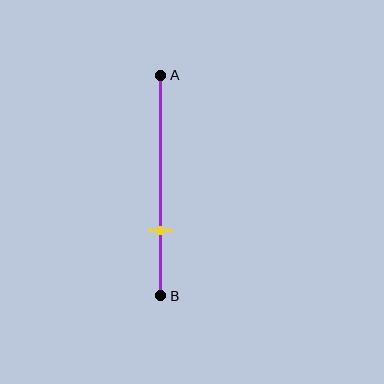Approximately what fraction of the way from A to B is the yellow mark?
The yellow mark is approximately 70% of the way from A to B.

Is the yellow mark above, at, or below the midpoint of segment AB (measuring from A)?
The yellow mark is below the midpoint of segment AB.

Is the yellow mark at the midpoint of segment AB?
No, the mark is at about 70% from A, not at the 50% midpoint.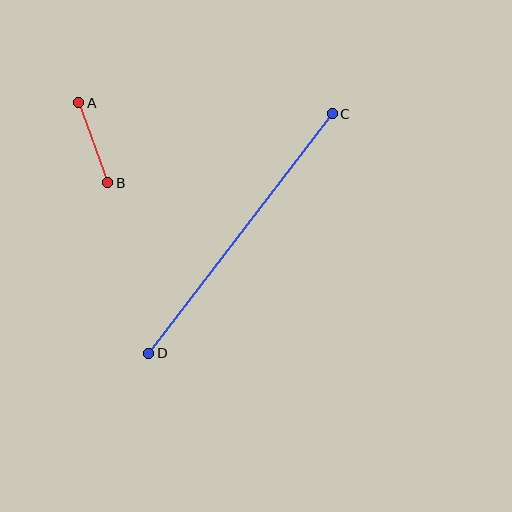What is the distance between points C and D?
The distance is approximately 301 pixels.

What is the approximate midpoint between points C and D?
The midpoint is at approximately (241, 233) pixels.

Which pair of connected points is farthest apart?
Points C and D are farthest apart.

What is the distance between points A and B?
The distance is approximately 85 pixels.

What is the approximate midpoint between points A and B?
The midpoint is at approximately (93, 143) pixels.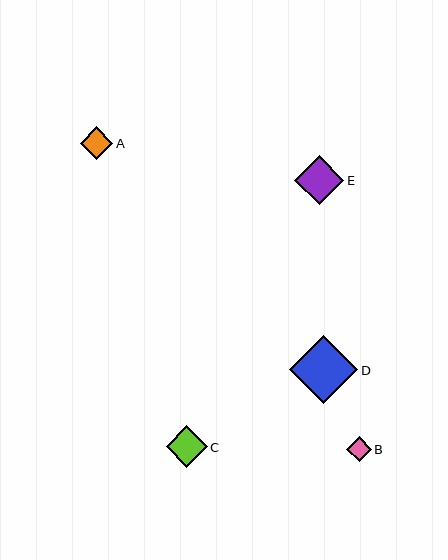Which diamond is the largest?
Diamond D is the largest with a size of approximately 69 pixels.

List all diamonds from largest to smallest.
From largest to smallest: D, E, C, A, B.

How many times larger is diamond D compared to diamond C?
Diamond D is approximately 1.7 times the size of diamond C.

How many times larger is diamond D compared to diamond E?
Diamond D is approximately 1.4 times the size of diamond E.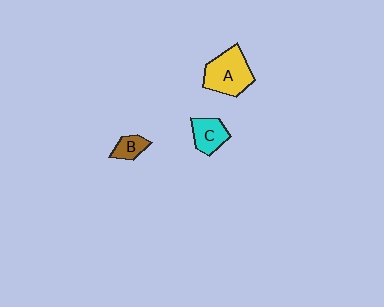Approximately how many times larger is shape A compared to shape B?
Approximately 2.7 times.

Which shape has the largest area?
Shape A (yellow).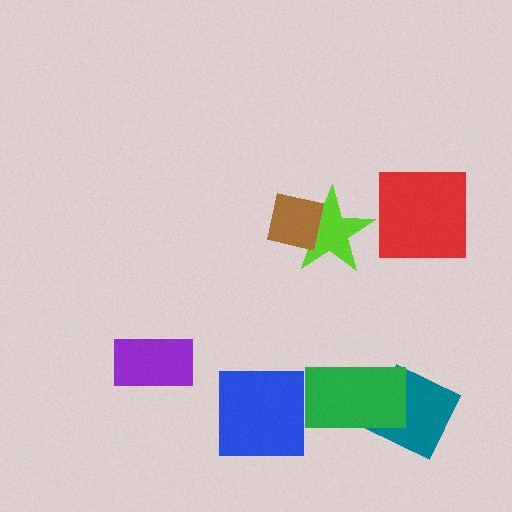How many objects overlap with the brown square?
1 object overlaps with the brown square.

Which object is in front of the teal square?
The green rectangle is in front of the teal square.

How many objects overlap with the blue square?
0 objects overlap with the blue square.